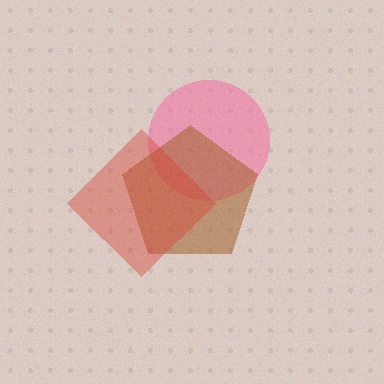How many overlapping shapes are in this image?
There are 3 overlapping shapes in the image.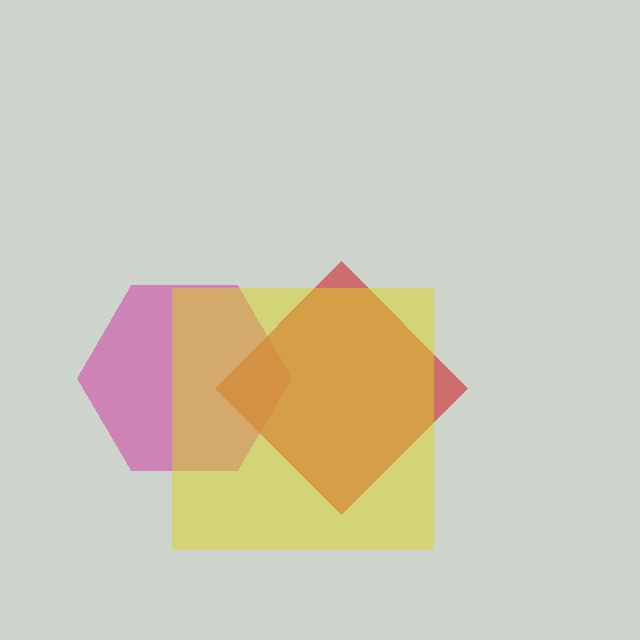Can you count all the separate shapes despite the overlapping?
Yes, there are 3 separate shapes.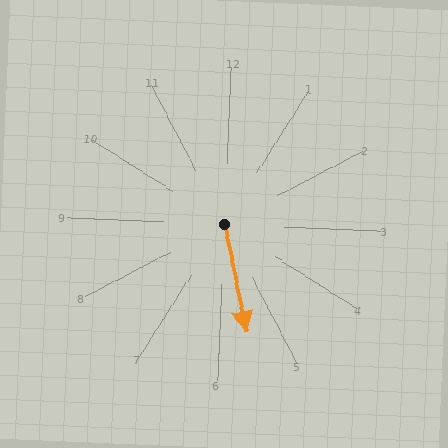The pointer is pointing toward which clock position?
Roughly 6 o'clock.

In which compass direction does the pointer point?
South.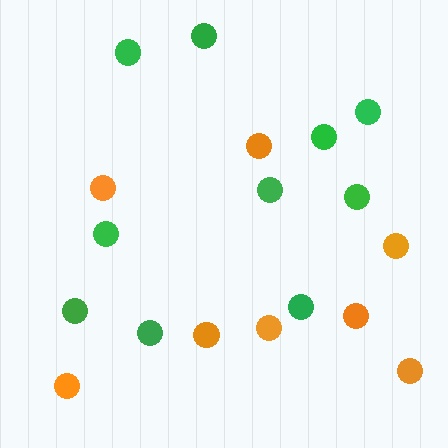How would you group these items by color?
There are 2 groups: one group of green circles (10) and one group of orange circles (8).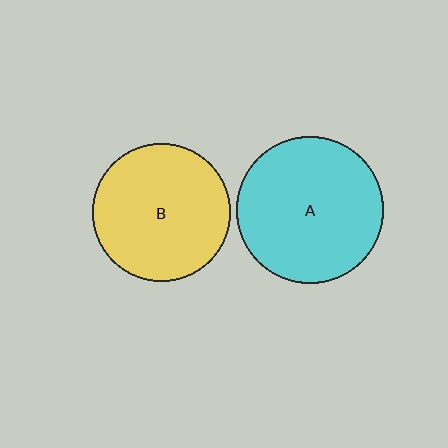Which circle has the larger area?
Circle A (cyan).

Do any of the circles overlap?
No, none of the circles overlap.